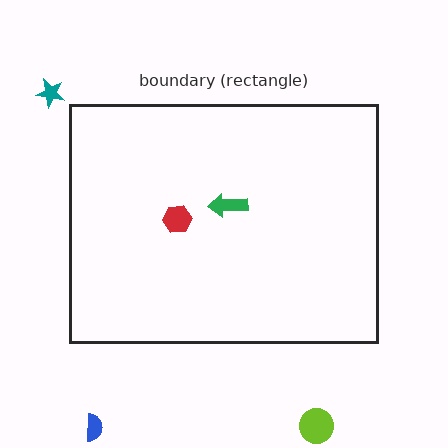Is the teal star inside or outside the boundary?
Outside.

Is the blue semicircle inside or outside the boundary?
Outside.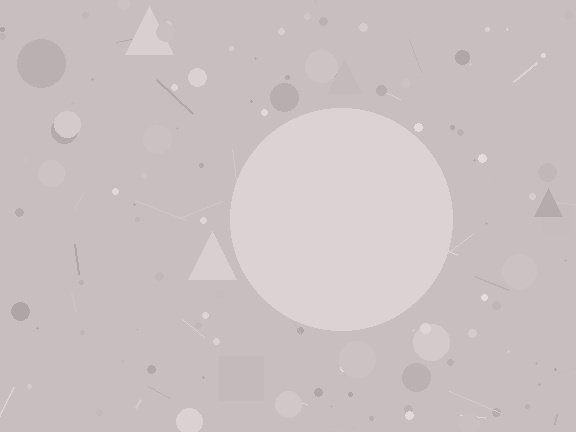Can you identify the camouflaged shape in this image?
The camouflaged shape is a circle.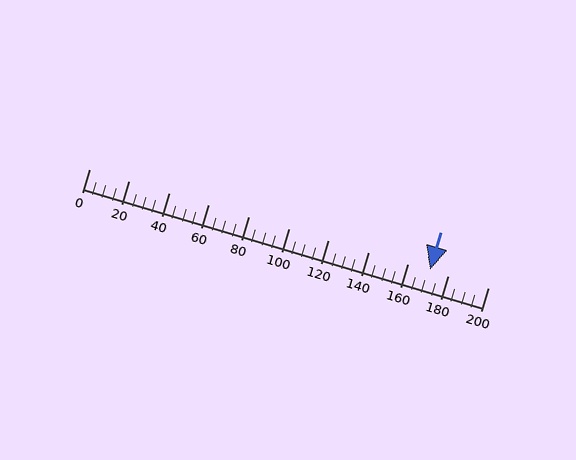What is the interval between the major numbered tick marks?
The major tick marks are spaced 20 units apart.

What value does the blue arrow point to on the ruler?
The blue arrow points to approximately 171.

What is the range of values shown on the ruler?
The ruler shows values from 0 to 200.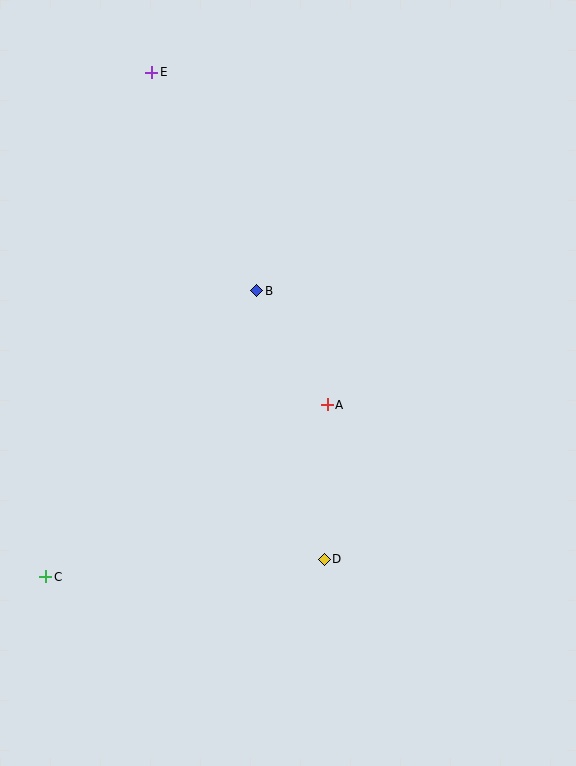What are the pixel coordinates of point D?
Point D is at (324, 559).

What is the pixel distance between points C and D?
The distance between C and D is 279 pixels.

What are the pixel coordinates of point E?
Point E is at (152, 72).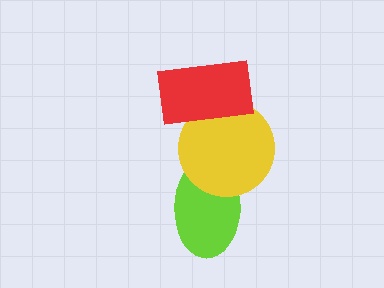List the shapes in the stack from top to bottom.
From top to bottom: the red rectangle, the yellow circle, the lime ellipse.